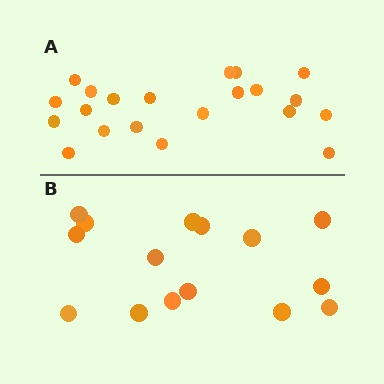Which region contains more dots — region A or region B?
Region A (the top region) has more dots.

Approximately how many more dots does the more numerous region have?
Region A has about 6 more dots than region B.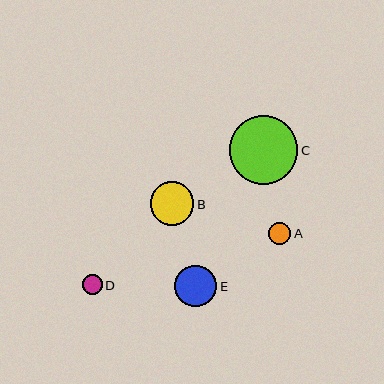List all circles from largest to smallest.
From largest to smallest: C, B, E, A, D.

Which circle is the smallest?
Circle D is the smallest with a size of approximately 20 pixels.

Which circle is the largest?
Circle C is the largest with a size of approximately 68 pixels.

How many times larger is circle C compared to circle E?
Circle C is approximately 1.6 times the size of circle E.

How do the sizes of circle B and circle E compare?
Circle B and circle E are approximately the same size.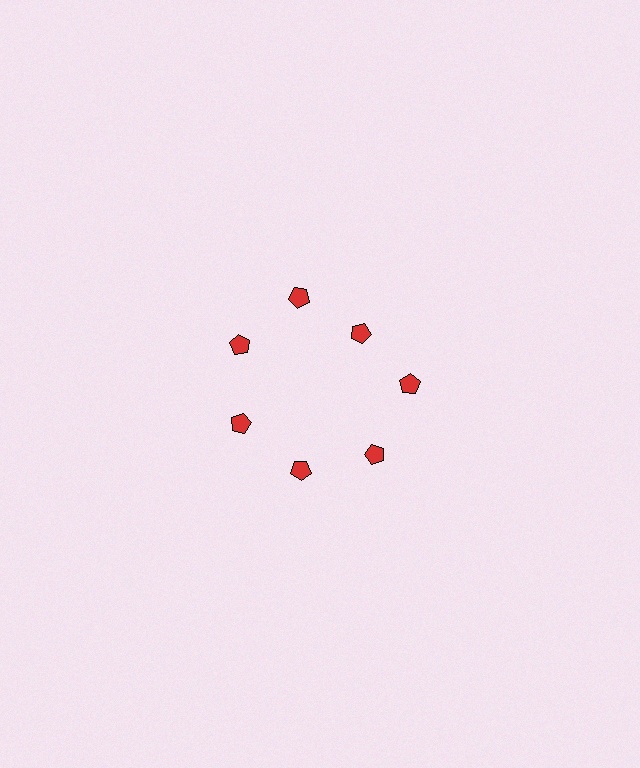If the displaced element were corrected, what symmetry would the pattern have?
It would have 7-fold rotational symmetry — the pattern would map onto itself every 51 degrees.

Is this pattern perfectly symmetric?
No. The 7 red pentagons are arranged in a ring, but one element near the 1 o'clock position is pulled inward toward the center, breaking the 7-fold rotational symmetry.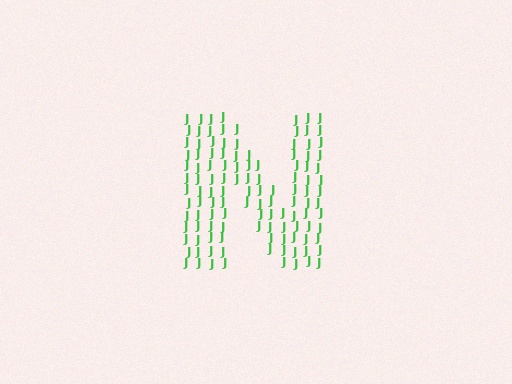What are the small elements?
The small elements are letter J's.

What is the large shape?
The large shape is the letter N.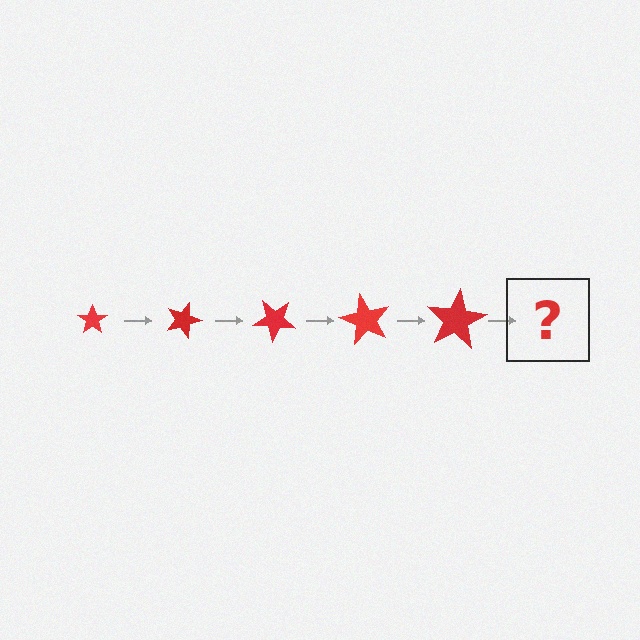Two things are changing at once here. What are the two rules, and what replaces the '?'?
The two rules are that the star grows larger each step and it rotates 20 degrees each step. The '?' should be a star, larger than the previous one and rotated 100 degrees from the start.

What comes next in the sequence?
The next element should be a star, larger than the previous one and rotated 100 degrees from the start.